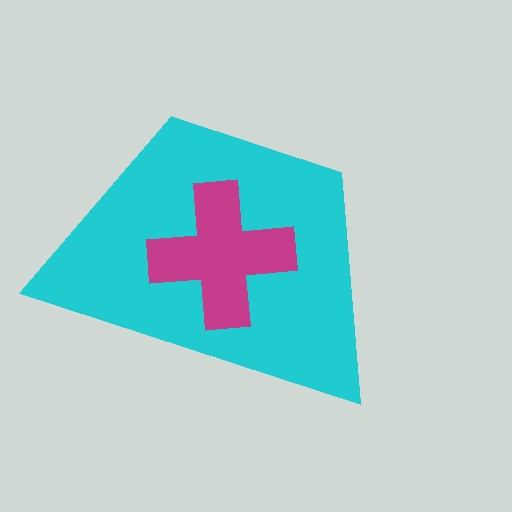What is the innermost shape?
The magenta cross.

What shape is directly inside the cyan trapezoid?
The magenta cross.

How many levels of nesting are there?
2.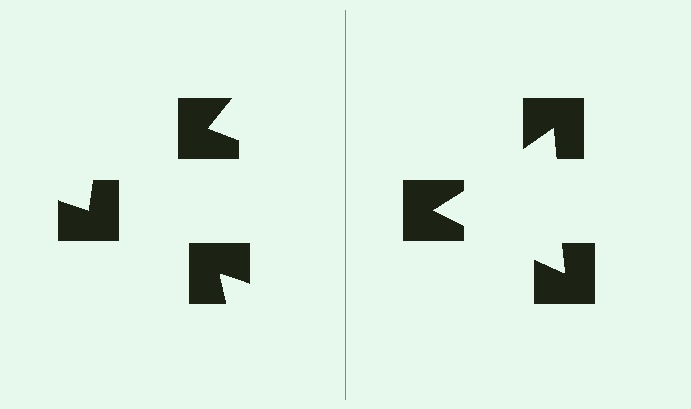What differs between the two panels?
The notched squares are positioned identically on both sides; only the wedge orientations differ. On the right they align to a triangle; on the left they are misaligned.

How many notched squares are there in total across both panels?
6 — 3 on each side.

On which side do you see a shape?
An illusory triangle appears on the right side. On the left side the wedge cuts are rotated, so no coherent shape forms.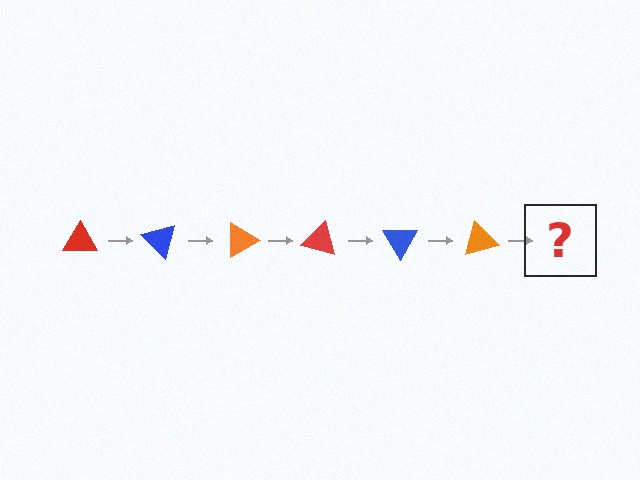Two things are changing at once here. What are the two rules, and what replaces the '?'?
The two rules are that it rotates 45 degrees each step and the color cycles through red, blue, and orange. The '?' should be a red triangle, rotated 270 degrees from the start.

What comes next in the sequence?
The next element should be a red triangle, rotated 270 degrees from the start.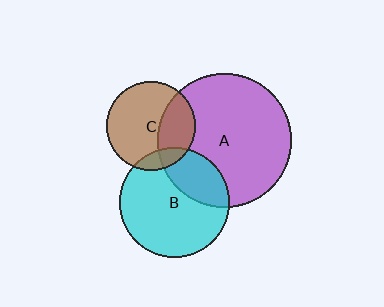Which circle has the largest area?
Circle A (purple).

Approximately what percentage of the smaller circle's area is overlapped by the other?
Approximately 10%.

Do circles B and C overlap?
Yes.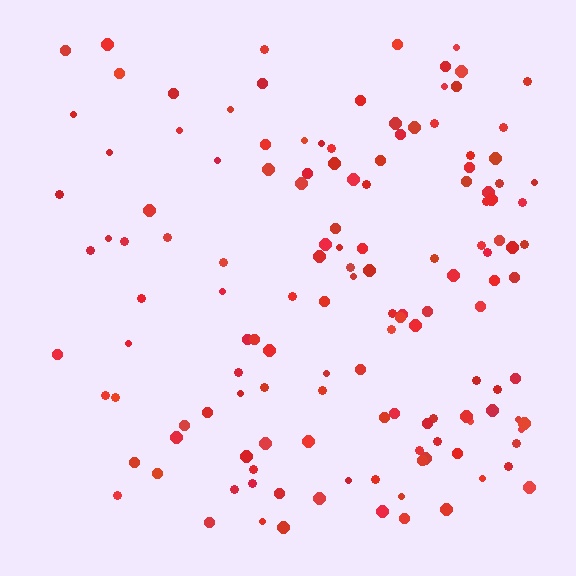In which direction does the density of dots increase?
From left to right, with the right side densest.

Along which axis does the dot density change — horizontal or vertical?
Horizontal.